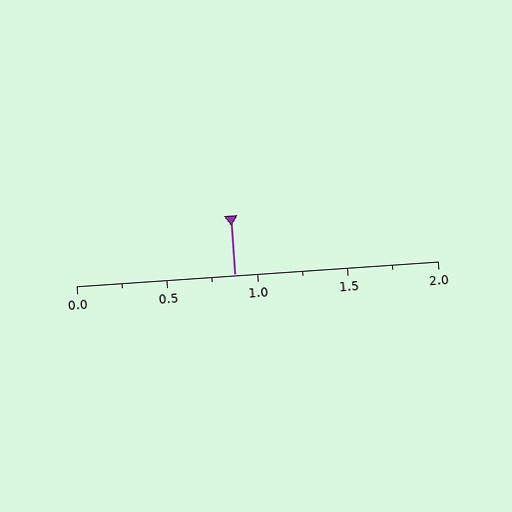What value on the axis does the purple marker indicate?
The marker indicates approximately 0.88.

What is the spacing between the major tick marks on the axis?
The major ticks are spaced 0.5 apart.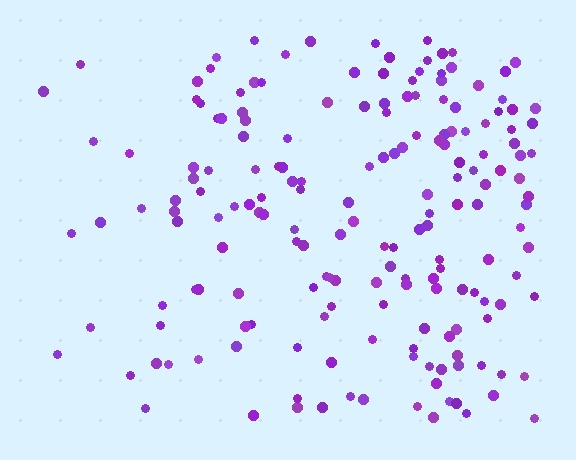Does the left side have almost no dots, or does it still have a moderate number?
Still a moderate number, just noticeably fewer than the right.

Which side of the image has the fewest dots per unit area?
The left.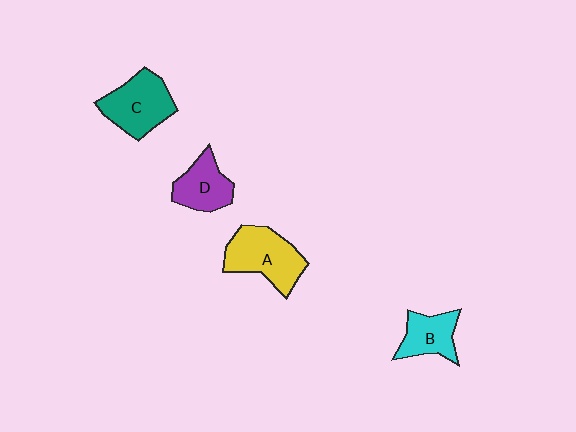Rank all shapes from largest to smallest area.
From largest to smallest: A (yellow), C (teal), D (purple), B (cyan).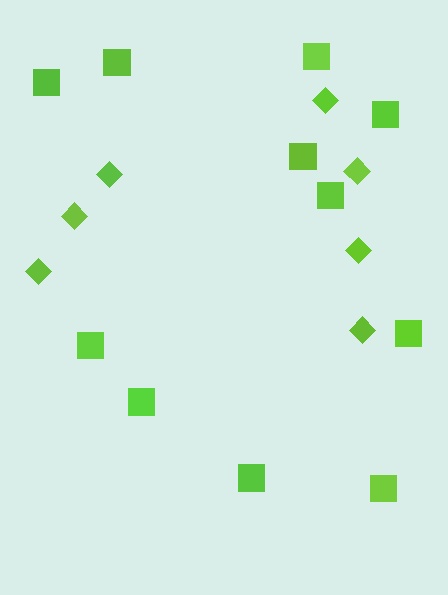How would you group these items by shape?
There are 2 groups: one group of squares (11) and one group of diamonds (7).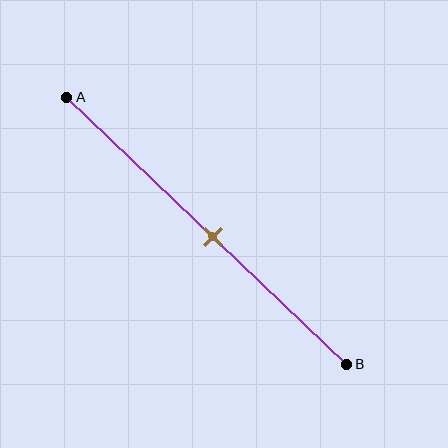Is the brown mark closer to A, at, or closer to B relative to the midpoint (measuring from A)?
The brown mark is approximately at the midpoint of segment AB.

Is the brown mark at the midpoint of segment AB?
Yes, the mark is approximately at the midpoint.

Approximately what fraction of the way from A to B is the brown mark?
The brown mark is approximately 50% of the way from A to B.